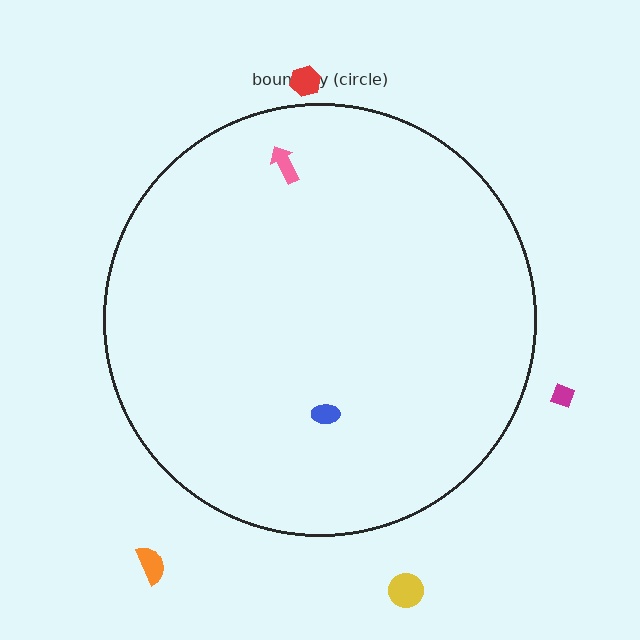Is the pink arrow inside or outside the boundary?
Inside.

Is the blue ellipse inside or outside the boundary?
Inside.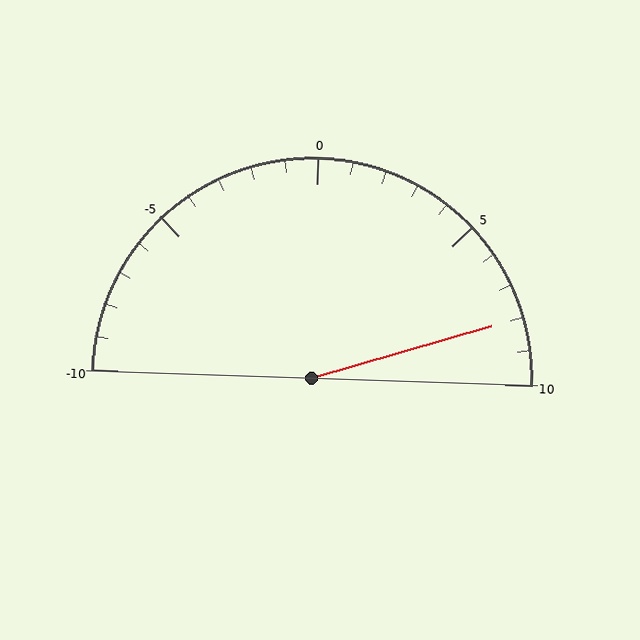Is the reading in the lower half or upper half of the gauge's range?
The reading is in the upper half of the range (-10 to 10).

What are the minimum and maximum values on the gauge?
The gauge ranges from -10 to 10.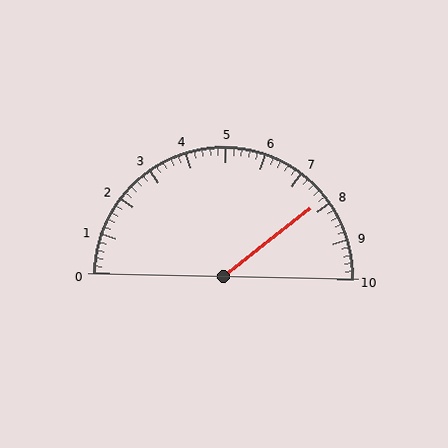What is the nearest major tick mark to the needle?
The nearest major tick mark is 8.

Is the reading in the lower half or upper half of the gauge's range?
The reading is in the upper half of the range (0 to 10).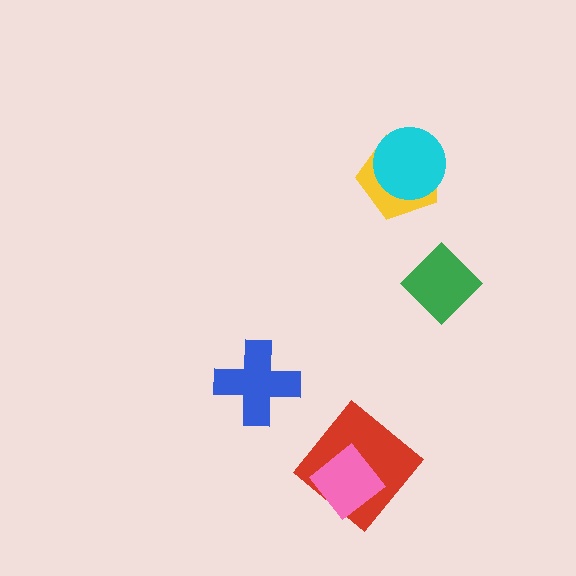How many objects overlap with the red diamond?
1 object overlaps with the red diamond.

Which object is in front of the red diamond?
The pink diamond is in front of the red diamond.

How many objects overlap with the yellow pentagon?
1 object overlaps with the yellow pentagon.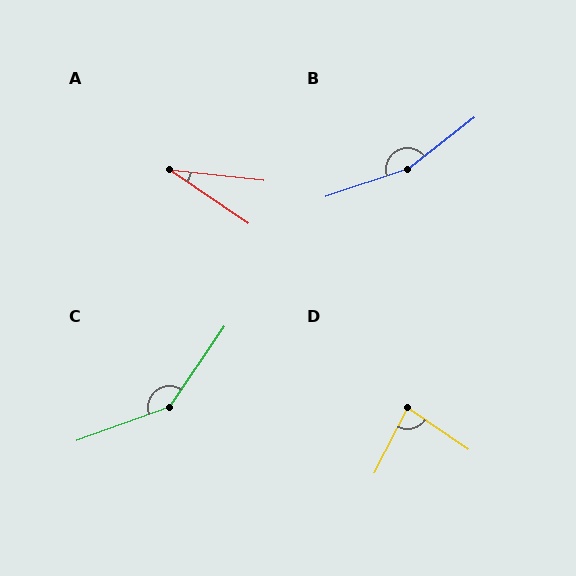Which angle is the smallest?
A, at approximately 28 degrees.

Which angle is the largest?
B, at approximately 161 degrees.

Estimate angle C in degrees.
Approximately 144 degrees.